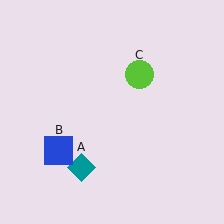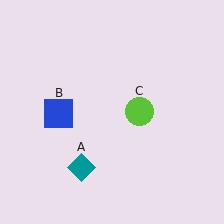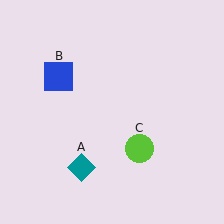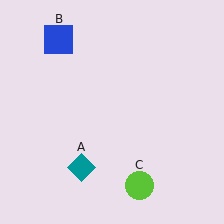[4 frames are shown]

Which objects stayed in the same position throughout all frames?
Teal diamond (object A) remained stationary.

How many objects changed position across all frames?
2 objects changed position: blue square (object B), lime circle (object C).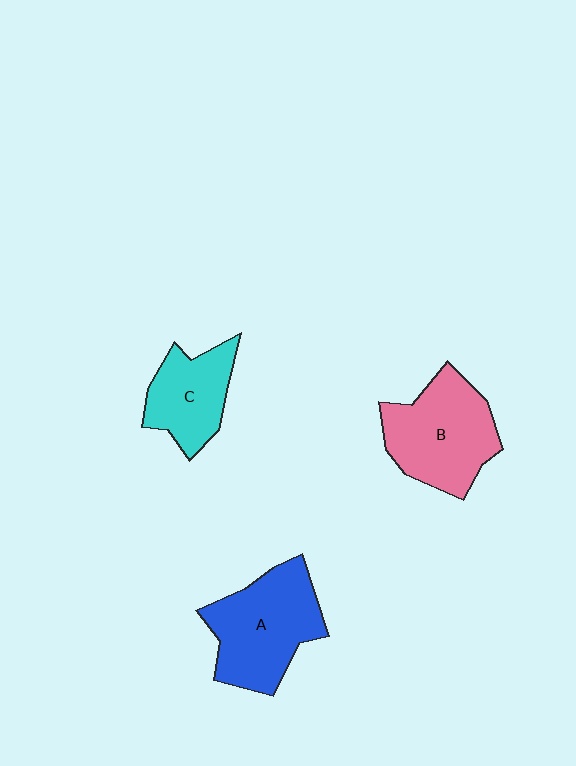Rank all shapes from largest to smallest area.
From largest to smallest: A (blue), B (pink), C (cyan).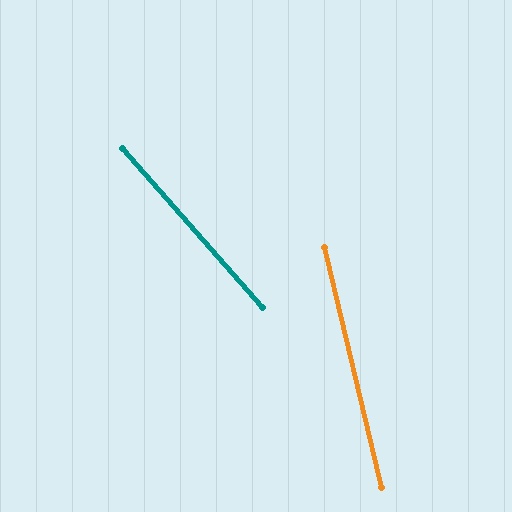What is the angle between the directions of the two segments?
Approximately 28 degrees.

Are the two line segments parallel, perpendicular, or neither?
Neither parallel nor perpendicular — they differ by about 28°.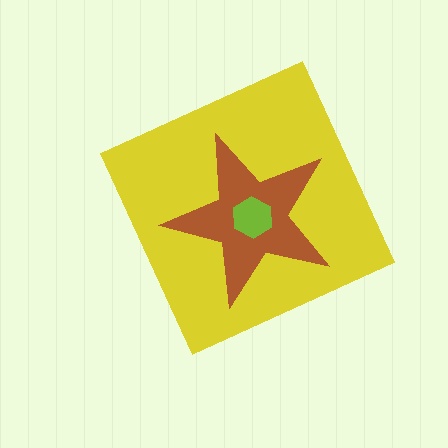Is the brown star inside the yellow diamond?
Yes.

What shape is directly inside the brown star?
The lime hexagon.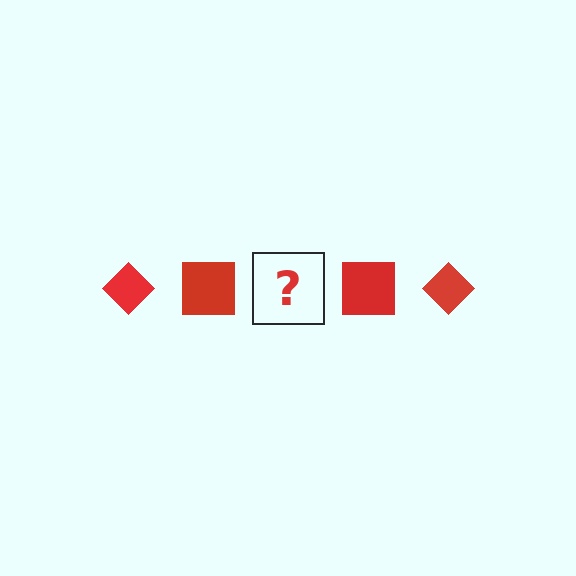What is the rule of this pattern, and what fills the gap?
The rule is that the pattern cycles through diamond, square shapes in red. The gap should be filled with a red diamond.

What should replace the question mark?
The question mark should be replaced with a red diamond.